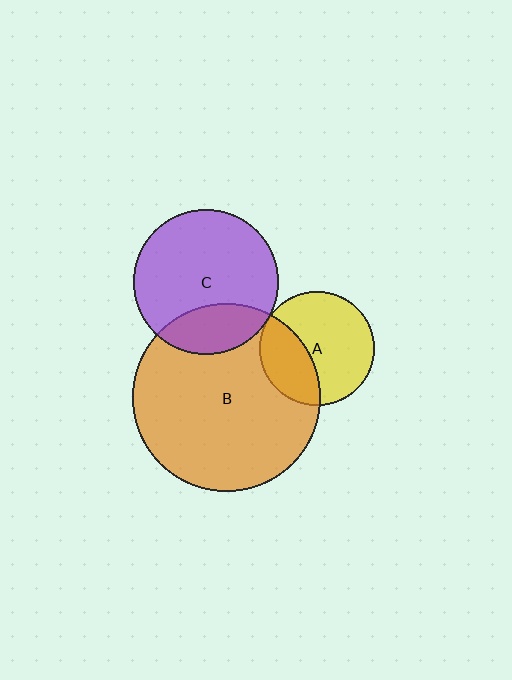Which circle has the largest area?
Circle B (orange).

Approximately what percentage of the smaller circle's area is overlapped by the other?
Approximately 25%.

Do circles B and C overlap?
Yes.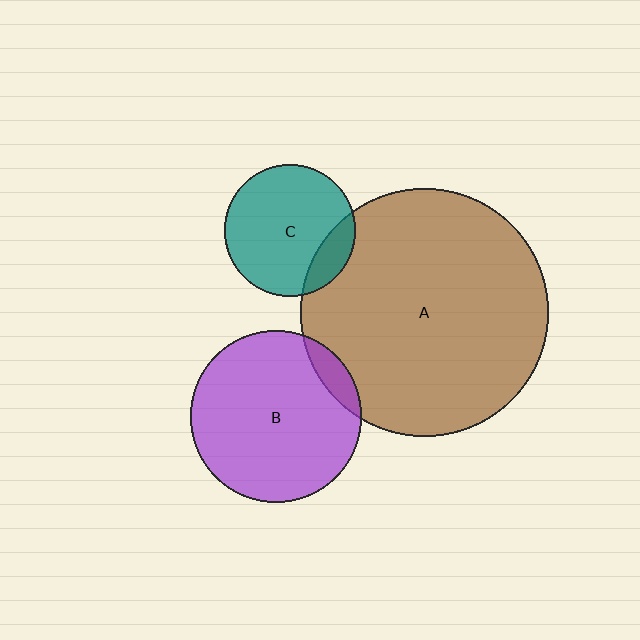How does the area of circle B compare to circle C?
Approximately 1.7 times.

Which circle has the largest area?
Circle A (brown).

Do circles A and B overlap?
Yes.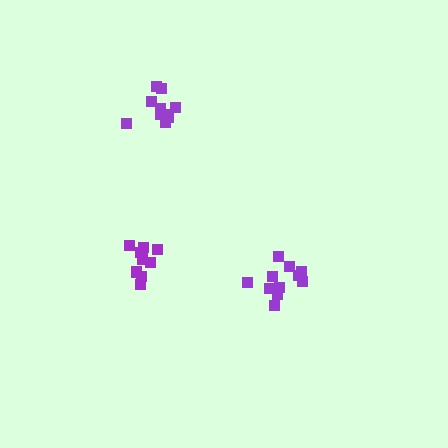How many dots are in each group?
Group 1: 11 dots, Group 2: 10 dots, Group 3: 10 dots (31 total).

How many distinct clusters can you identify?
There are 3 distinct clusters.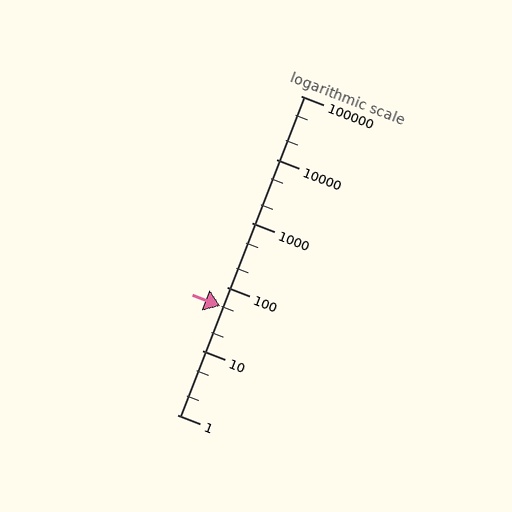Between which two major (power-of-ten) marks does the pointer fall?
The pointer is between 10 and 100.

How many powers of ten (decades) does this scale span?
The scale spans 5 decades, from 1 to 100000.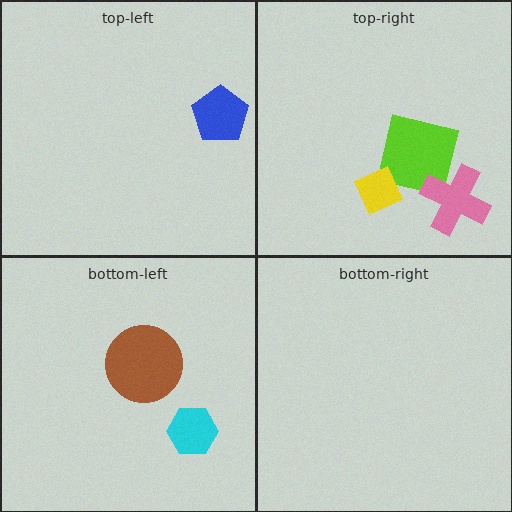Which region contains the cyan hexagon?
The bottom-left region.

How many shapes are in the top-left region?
1.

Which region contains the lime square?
The top-right region.